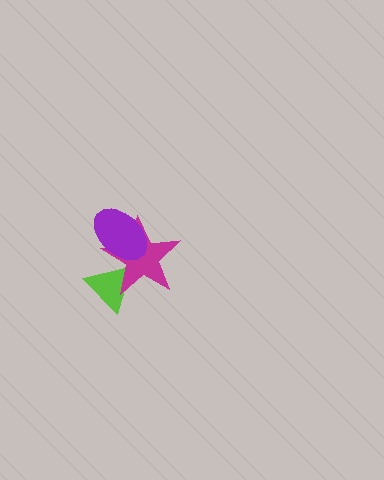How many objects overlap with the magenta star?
2 objects overlap with the magenta star.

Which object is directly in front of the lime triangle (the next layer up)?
The magenta star is directly in front of the lime triangle.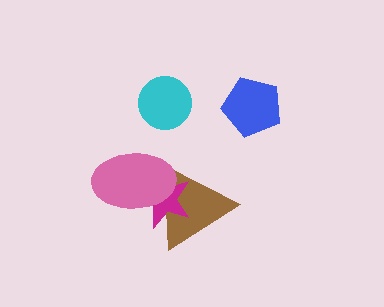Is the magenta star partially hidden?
Yes, it is partially covered by another shape.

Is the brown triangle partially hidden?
Yes, it is partially covered by another shape.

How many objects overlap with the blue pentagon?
0 objects overlap with the blue pentagon.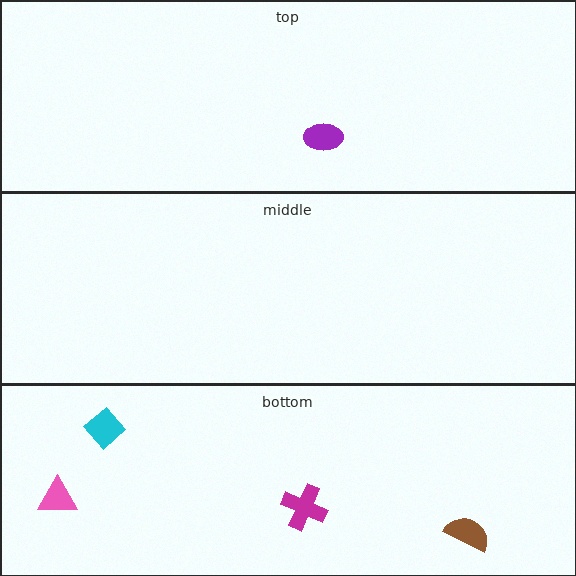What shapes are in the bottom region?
The pink triangle, the cyan diamond, the magenta cross, the brown semicircle.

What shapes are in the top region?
The purple ellipse.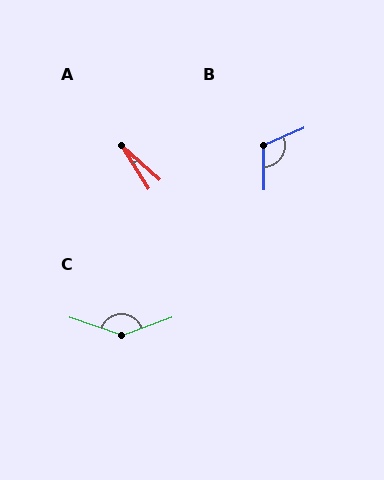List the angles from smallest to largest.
A (15°), B (112°), C (141°).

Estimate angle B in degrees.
Approximately 112 degrees.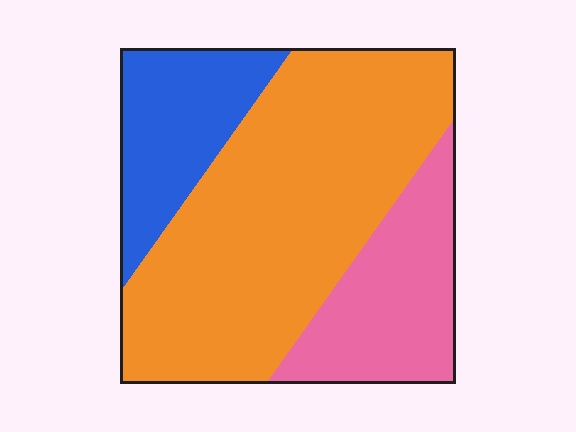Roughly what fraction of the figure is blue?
Blue covers 19% of the figure.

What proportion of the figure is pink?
Pink takes up about one quarter (1/4) of the figure.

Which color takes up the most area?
Orange, at roughly 60%.